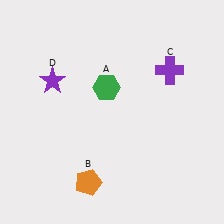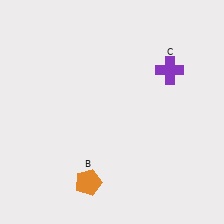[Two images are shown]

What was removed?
The green hexagon (A), the purple star (D) were removed in Image 2.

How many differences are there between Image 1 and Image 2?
There are 2 differences between the two images.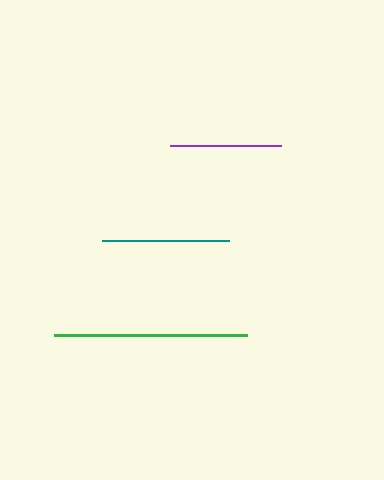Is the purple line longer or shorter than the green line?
The green line is longer than the purple line.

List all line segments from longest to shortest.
From longest to shortest: green, teal, purple.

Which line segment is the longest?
The green line is the longest at approximately 194 pixels.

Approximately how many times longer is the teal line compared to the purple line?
The teal line is approximately 1.1 times the length of the purple line.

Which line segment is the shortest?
The purple line is the shortest at approximately 111 pixels.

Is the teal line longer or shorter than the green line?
The green line is longer than the teal line.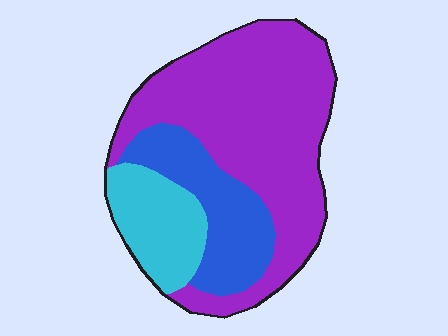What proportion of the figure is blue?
Blue takes up about one fifth (1/5) of the figure.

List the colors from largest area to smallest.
From largest to smallest: purple, blue, cyan.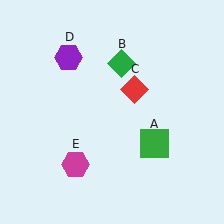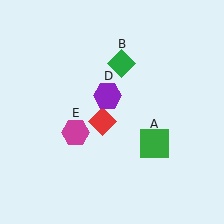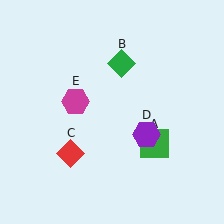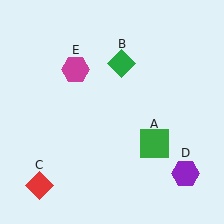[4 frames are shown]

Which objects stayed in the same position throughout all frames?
Green square (object A) and green diamond (object B) remained stationary.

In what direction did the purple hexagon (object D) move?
The purple hexagon (object D) moved down and to the right.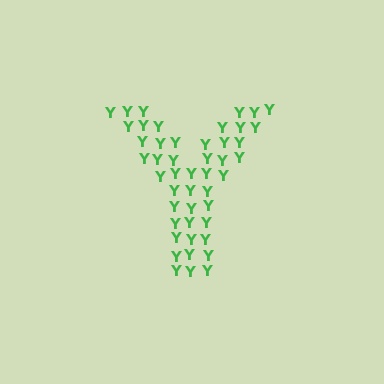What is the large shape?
The large shape is the letter Y.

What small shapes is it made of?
It is made of small letter Y's.